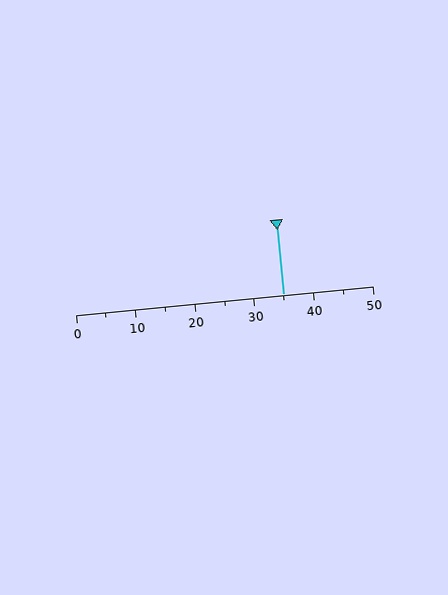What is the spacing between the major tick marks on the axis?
The major ticks are spaced 10 apart.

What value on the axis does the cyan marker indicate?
The marker indicates approximately 35.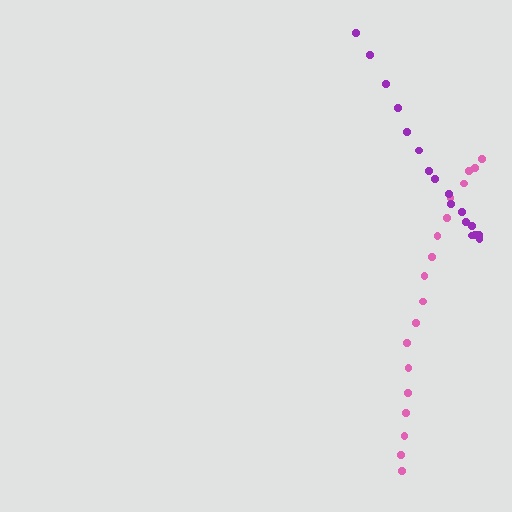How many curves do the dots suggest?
There are 2 distinct paths.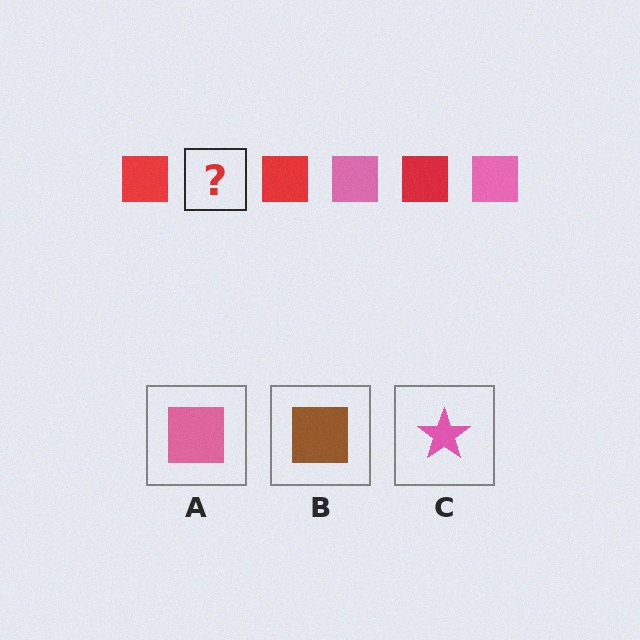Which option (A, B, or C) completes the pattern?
A.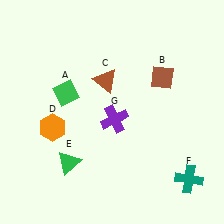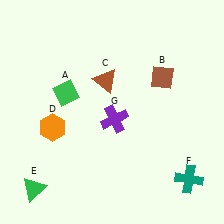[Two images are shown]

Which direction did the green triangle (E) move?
The green triangle (E) moved left.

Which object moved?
The green triangle (E) moved left.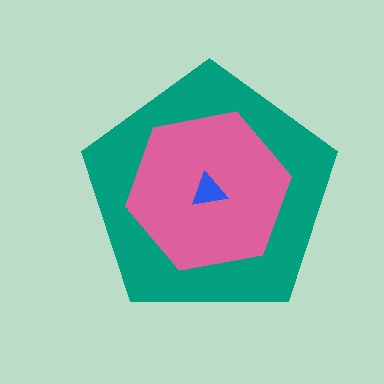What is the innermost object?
The blue triangle.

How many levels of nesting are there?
3.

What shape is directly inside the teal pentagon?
The pink hexagon.